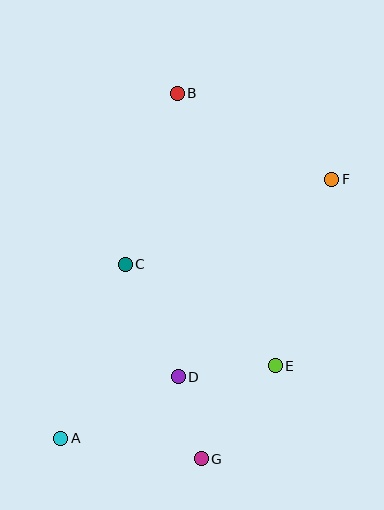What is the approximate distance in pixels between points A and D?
The distance between A and D is approximately 132 pixels.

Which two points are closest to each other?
Points D and G are closest to each other.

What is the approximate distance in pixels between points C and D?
The distance between C and D is approximately 124 pixels.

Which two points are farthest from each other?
Points A and F are farthest from each other.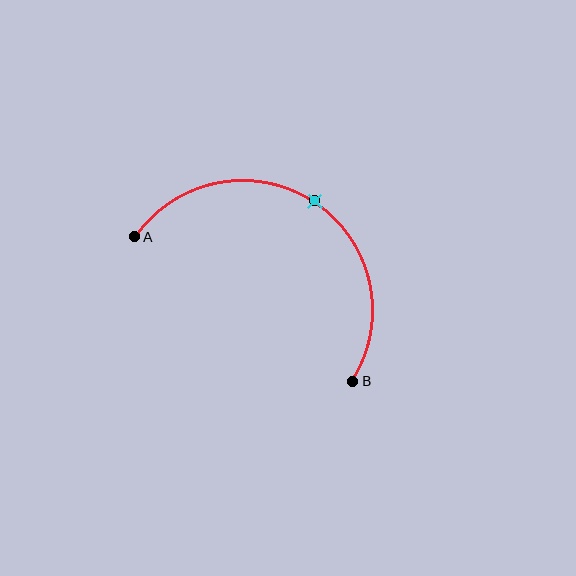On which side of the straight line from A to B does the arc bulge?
The arc bulges above the straight line connecting A and B.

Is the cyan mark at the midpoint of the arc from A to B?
Yes. The cyan mark lies on the arc at equal arc-length from both A and B — it is the arc midpoint.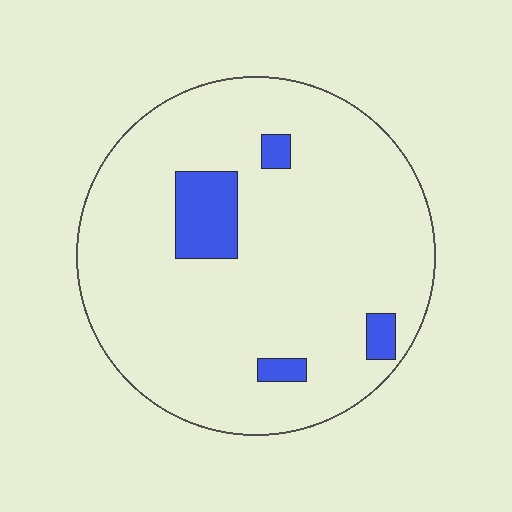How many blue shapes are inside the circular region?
4.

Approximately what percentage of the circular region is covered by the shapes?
Approximately 10%.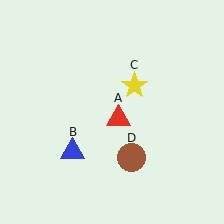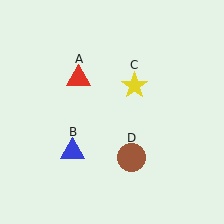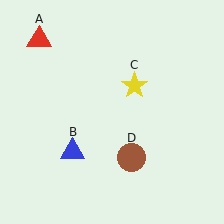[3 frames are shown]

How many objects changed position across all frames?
1 object changed position: red triangle (object A).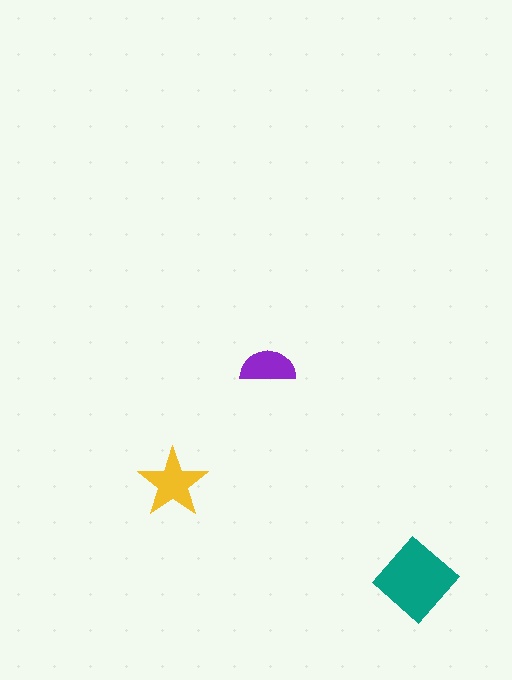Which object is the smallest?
The purple semicircle.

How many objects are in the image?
There are 3 objects in the image.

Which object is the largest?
The teal diamond.